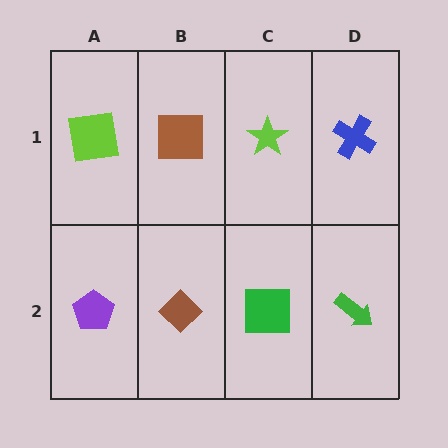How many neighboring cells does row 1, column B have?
3.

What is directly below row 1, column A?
A purple pentagon.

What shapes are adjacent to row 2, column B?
A brown square (row 1, column B), a purple pentagon (row 2, column A), a green square (row 2, column C).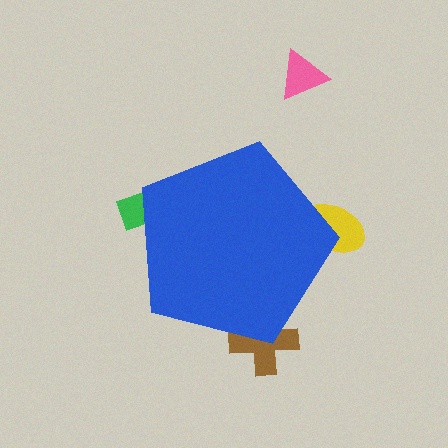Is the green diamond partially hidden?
Yes, the green diamond is partially hidden behind the blue pentagon.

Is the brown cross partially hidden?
Yes, the brown cross is partially hidden behind the blue pentagon.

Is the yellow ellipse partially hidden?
Yes, the yellow ellipse is partially hidden behind the blue pentagon.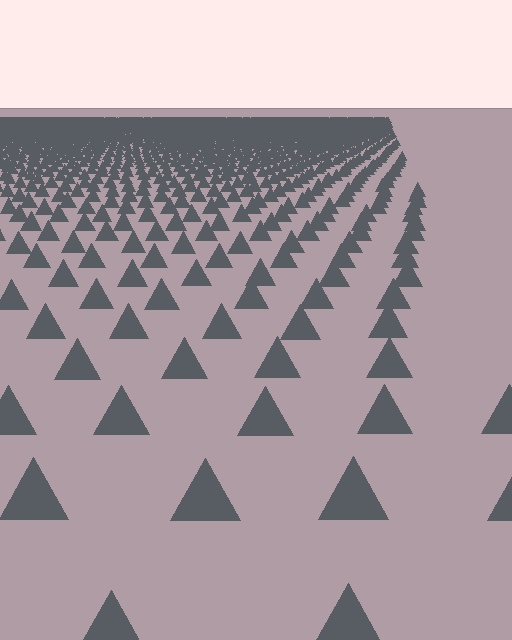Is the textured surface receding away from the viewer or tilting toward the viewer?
The surface is receding away from the viewer. Texture elements get smaller and denser toward the top.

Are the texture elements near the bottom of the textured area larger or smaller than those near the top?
Larger. Near the bottom, elements are closer to the viewer and appear at a bigger on-screen size.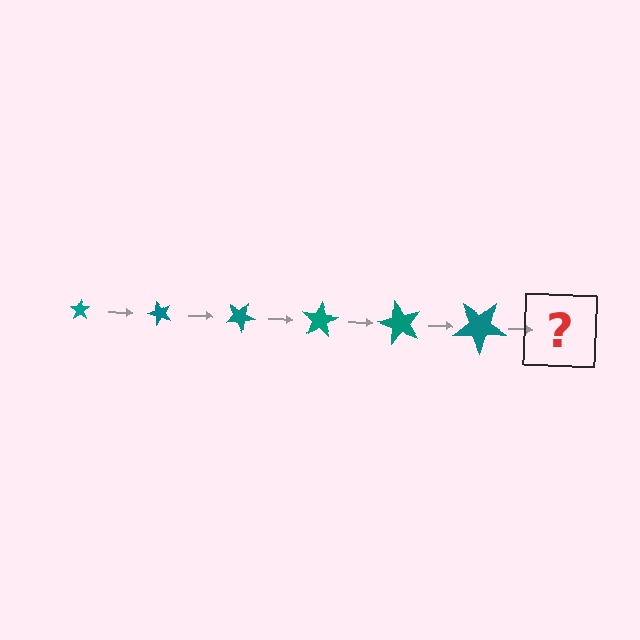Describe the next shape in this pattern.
It should be a star, larger than the previous one and rotated 300 degrees from the start.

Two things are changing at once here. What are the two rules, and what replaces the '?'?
The two rules are that the star grows larger each step and it rotates 50 degrees each step. The '?' should be a star, larger than the previous one and rotated 300 degrees from the start.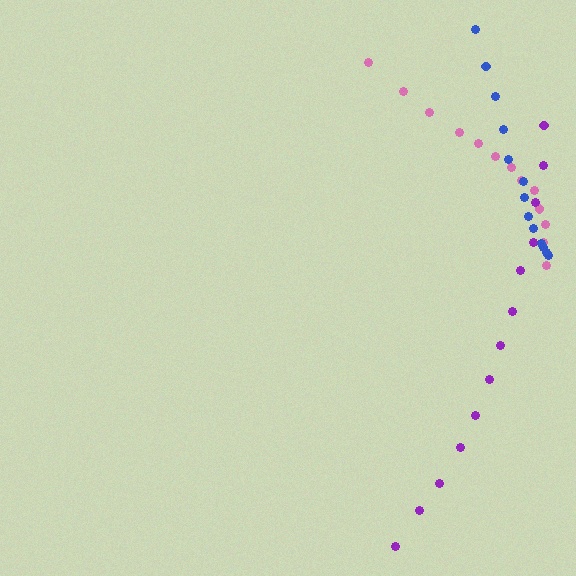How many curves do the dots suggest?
There are 3 distinct paths.